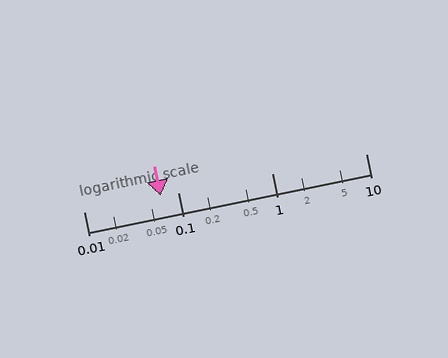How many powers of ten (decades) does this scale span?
The scale spans 3 decades, from 0.01 to 10.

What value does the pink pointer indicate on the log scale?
The pointer indicates approximately 0.066.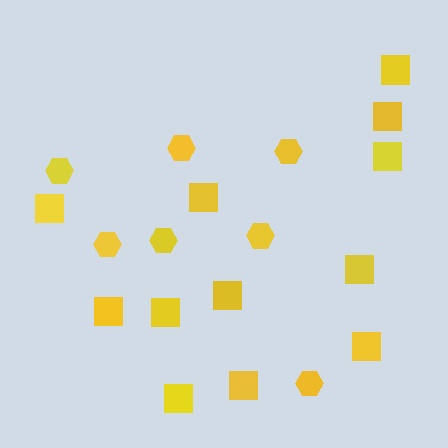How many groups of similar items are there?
There are 2 groups: one group of squares (12) and one group of hexagons (7).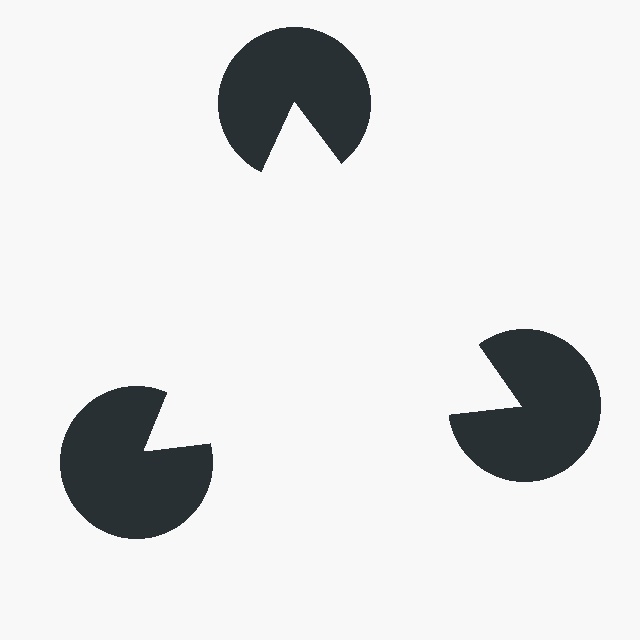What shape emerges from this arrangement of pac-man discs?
An illusory triangle — its edges are inferred from the aligned wedge cuts in the pac-man discs, not physically drawn.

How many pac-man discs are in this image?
There are 3 — one at each vertex of the illusory triangle.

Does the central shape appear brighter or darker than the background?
It typically appears slightly brighter than the background, even though no actual brightness change is drawn.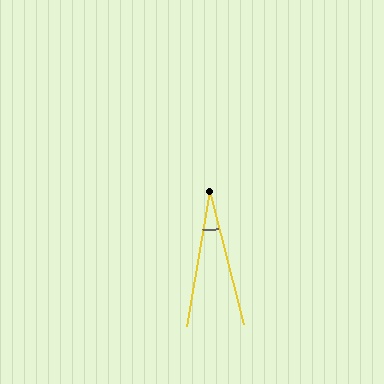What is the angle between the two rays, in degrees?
Approximately 24 degrees.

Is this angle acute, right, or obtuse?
It is acute.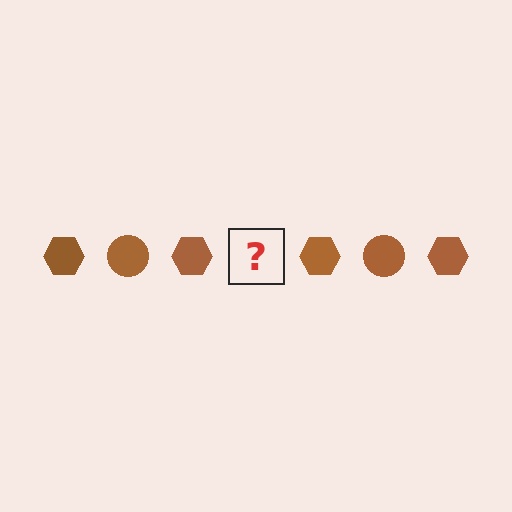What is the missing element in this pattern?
The missing element is a brown circle.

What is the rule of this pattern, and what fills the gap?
The rule is that the pattern cycles through hexagon, circle shapes in brown. The gap should be filled with a brown circle.